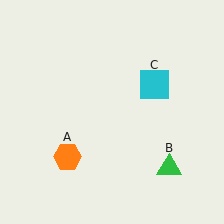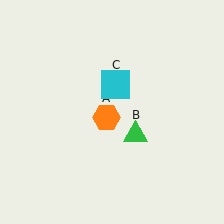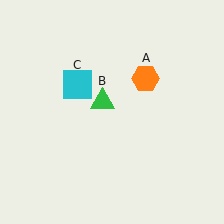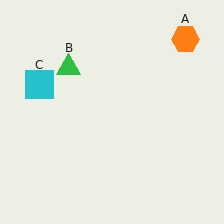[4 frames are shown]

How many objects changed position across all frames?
3 objects changed position: orange hexagon (object A), green triangle (object B), cyan square (object C).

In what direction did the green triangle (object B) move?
The green triangle (object B) moved up and to the left.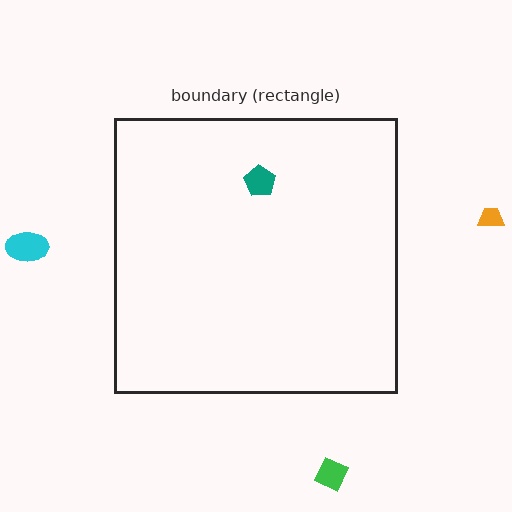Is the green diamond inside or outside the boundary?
Outside.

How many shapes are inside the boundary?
1 inside, 3 outside.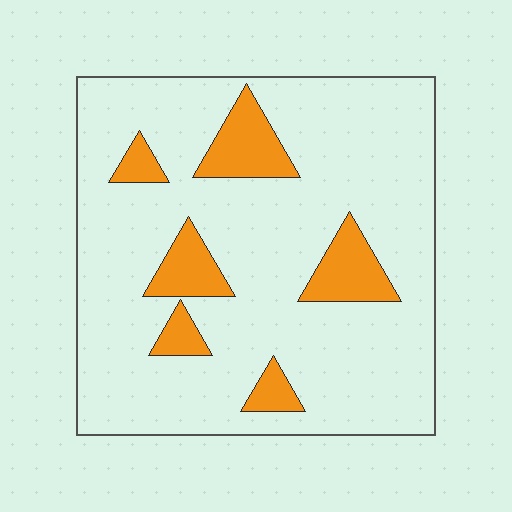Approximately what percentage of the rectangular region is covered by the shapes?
Approximately 15%.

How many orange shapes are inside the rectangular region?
6.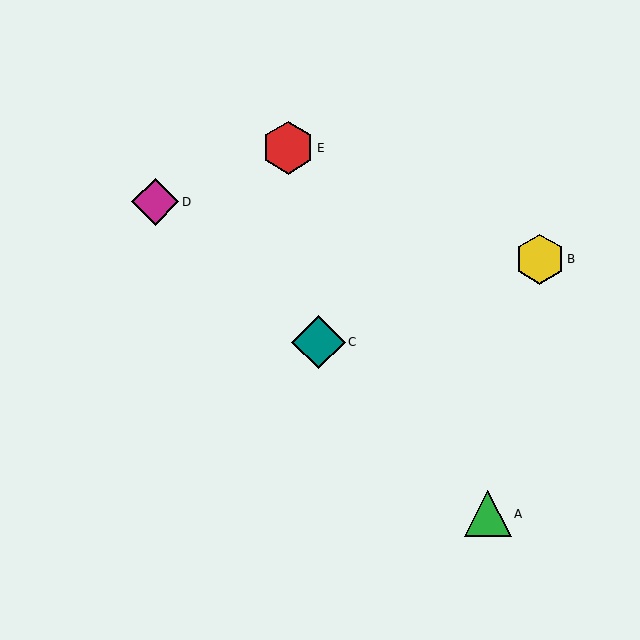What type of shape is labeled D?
Shape D is a magenta diamond.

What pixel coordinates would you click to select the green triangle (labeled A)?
Click at (488, 514) to select the green triangle A.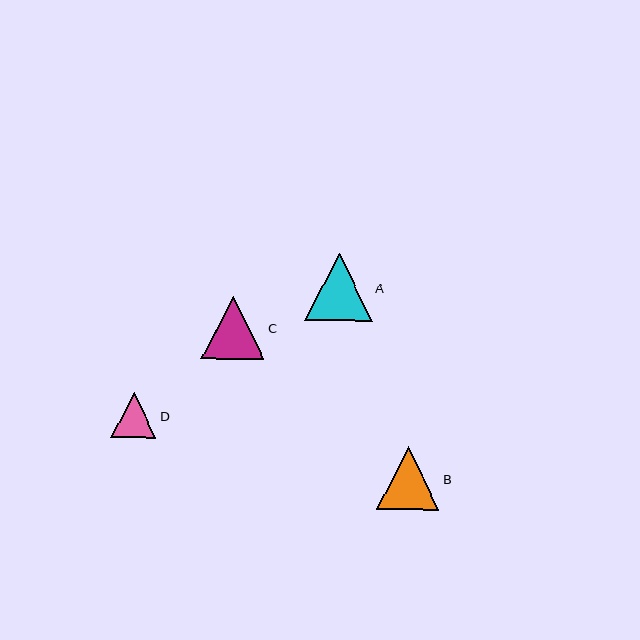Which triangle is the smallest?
Triangle D is the smallest with a size of approximately 45 pixels.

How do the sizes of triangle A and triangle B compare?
Triangle A and triangle B are approximately the same size.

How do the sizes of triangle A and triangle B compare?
Triangle A and triangle B are approximately the same size.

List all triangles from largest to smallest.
From largest to smallest: A, C, B, D.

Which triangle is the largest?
Triangle A is the largest with a size of approximately 67 pixels.